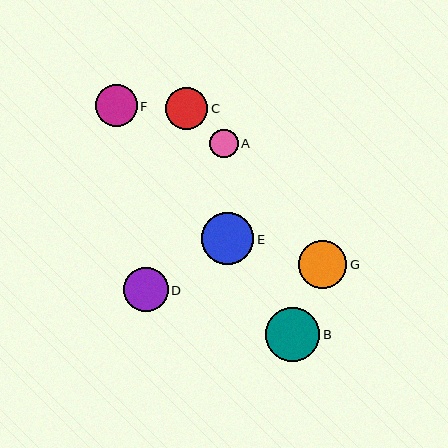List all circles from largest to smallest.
From largest to smallest: B, E, G, D, C, F, A.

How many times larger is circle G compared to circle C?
Circle G is approximately 1.1 times the size of circle C.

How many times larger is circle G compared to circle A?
Circle G is approximately 1.7 times the size of circle A.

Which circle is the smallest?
Circle A is the smallest with a size of approximately 29 pixels.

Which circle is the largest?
Circle B is the largest with a size of approximately 54 pixels.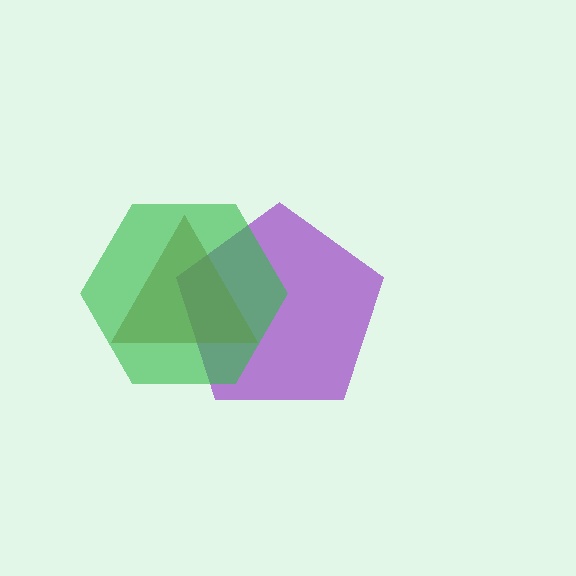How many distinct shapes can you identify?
There are 3 distinct shapes: a purple pentagon, a brown triangle, a green hexagon.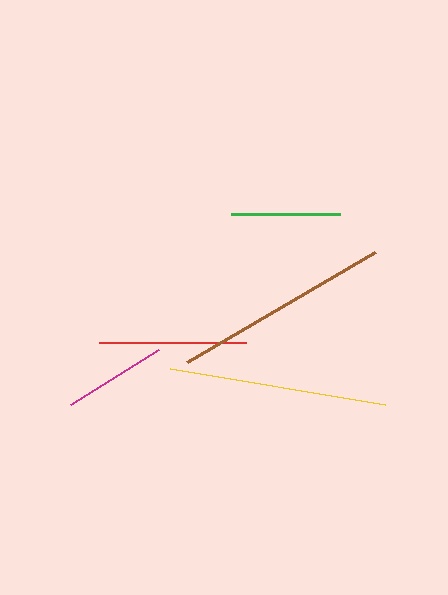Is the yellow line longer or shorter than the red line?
The yellow line is longer than the red line.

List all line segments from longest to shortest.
From longest to shortest: yellow, brown, red, green, magenta.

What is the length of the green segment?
The green segment is approximately 109 pixels long.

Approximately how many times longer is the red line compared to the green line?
The red line is approximately 1.3 times the length of the green line.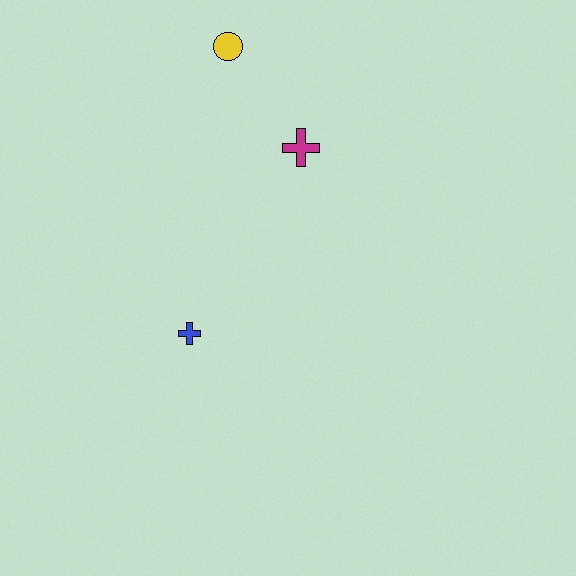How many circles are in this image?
There is 1 circle.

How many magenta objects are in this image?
There is 1 magenta object.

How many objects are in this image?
There are 3 objects.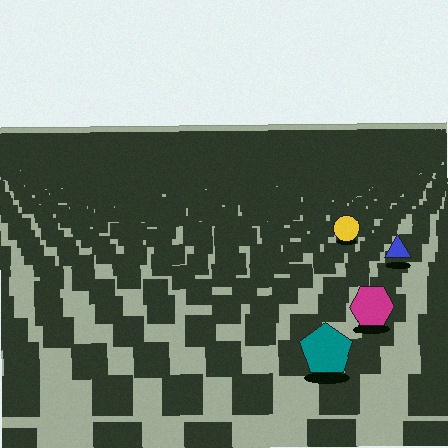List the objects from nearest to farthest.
From nearest to farthest: the teal pentagon, the magenta hexagon, the blue triangle, the yellow circle.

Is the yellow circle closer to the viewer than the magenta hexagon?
No. The magenta hexagon is closer — you can tell from the texture gradient: the ground texture is coarser near it.